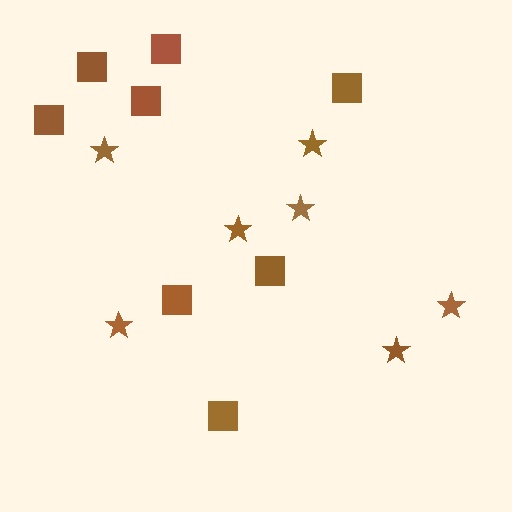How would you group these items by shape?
There are 2 groups: one group of stars (7) and one group of squares (8).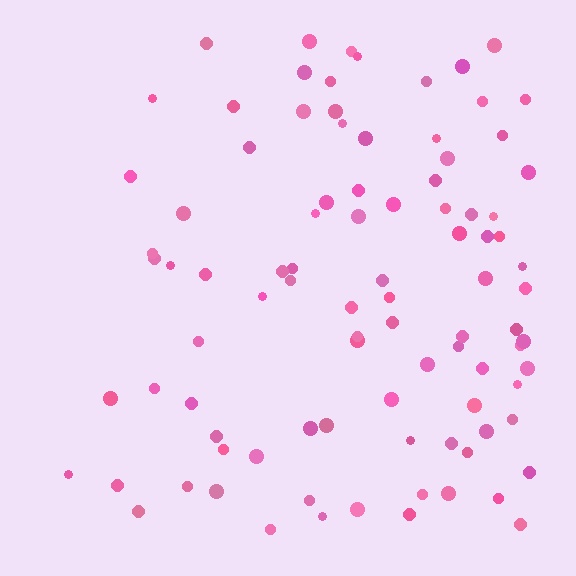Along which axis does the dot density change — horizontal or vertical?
Horizontal.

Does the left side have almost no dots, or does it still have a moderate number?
Still a moderate number, just noticeably fewer than the right.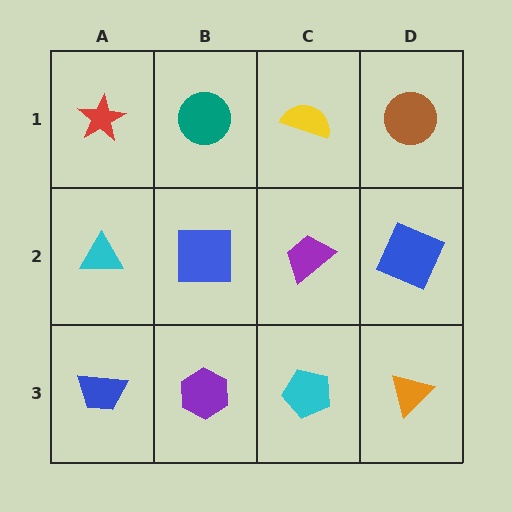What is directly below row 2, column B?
A purple hexagon.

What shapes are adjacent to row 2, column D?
A brown circle (row 1, column D), an orange triangle (row 3, column D), a purple trapezoid (row 2, column C).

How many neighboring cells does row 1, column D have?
2.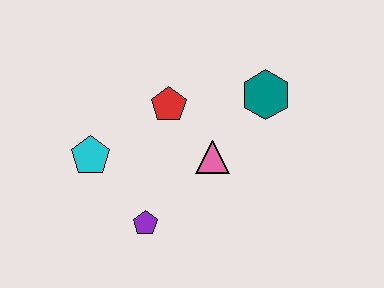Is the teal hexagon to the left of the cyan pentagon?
No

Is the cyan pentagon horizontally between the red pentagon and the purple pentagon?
No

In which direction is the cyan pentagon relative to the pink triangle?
The cyan pentagon is to the left of the pink triangle.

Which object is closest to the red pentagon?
The pink triangle is closest to the red pentagon.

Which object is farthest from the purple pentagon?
The teal hexagon is farthest from the purple pentagon.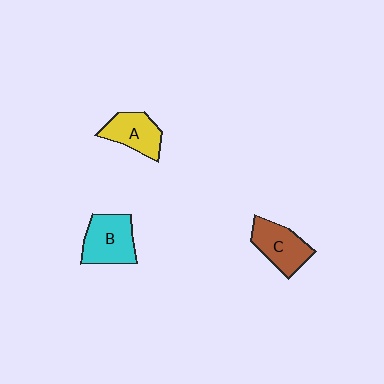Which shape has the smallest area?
Shape A (yellow).